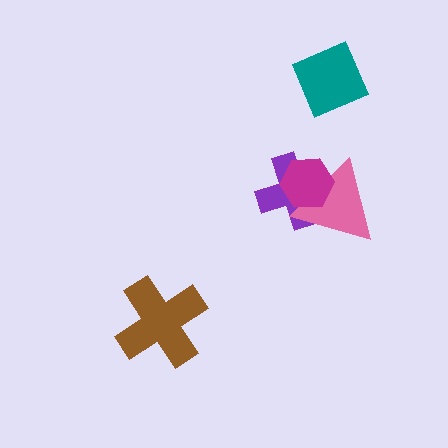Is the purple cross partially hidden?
Yes, it is partially covered by another shape.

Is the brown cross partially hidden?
No, no other shape covers it.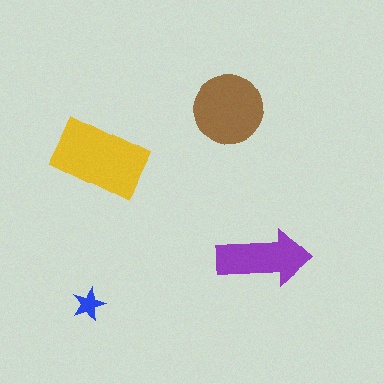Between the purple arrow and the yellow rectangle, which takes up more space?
The yellow rectangle.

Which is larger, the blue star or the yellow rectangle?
The yellow rectangle.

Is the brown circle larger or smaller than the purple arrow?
Larger.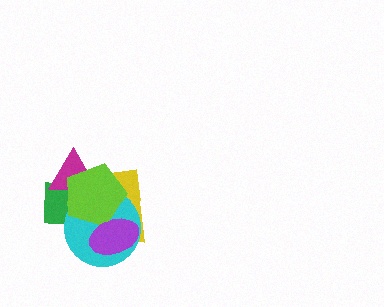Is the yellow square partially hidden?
Yes, it is partially covered by another shape.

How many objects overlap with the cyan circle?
4 objects overlap with the cyan circle.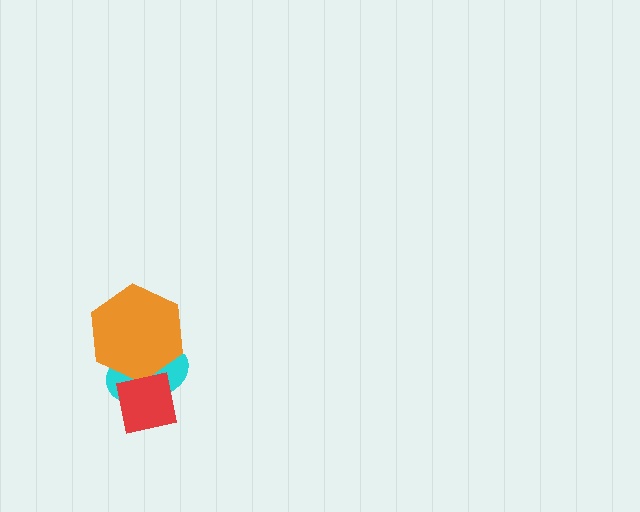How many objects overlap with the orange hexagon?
1 object overlaps with the orange hexagon.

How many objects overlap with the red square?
1 object overlaps with the red square.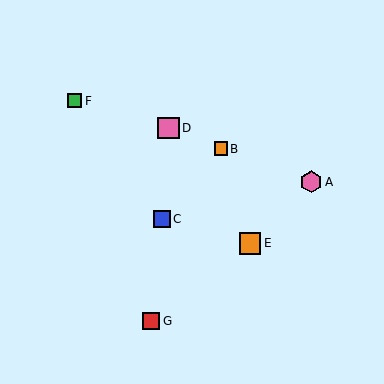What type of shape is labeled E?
Shape E is an orange square.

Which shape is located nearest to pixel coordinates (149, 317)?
The red square (labeled G) at (151, 321) is nearest to that location.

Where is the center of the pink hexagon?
The center of the pink hexagon is at (311, 182).